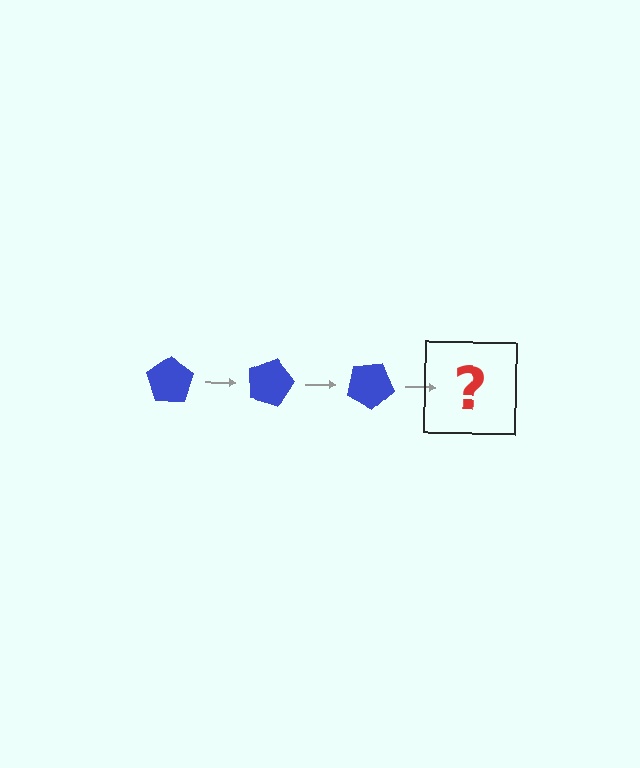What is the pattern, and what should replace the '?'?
The pattern is that the pentagon rotates 15 degrees each step. The '?' should be a blue pentagon rotated 45 degrees.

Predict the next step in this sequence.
The next step is a blue pentagon rotated 45 degrees.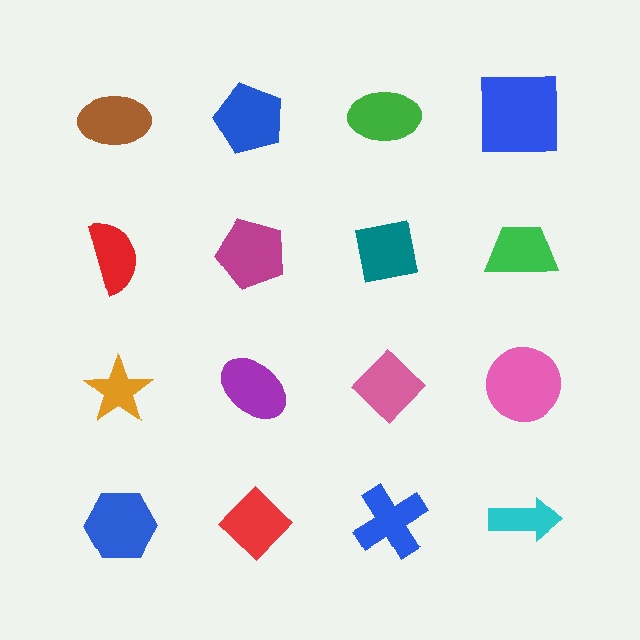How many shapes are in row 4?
4 shapes.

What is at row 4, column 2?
A red diamond.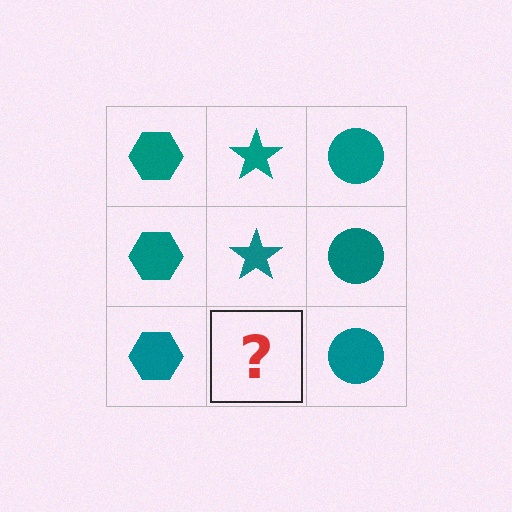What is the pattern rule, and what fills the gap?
The rule is that each column has a consistent shape. The gap should be filled with a teal star.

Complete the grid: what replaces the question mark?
The question mark should be replaced with a teal star.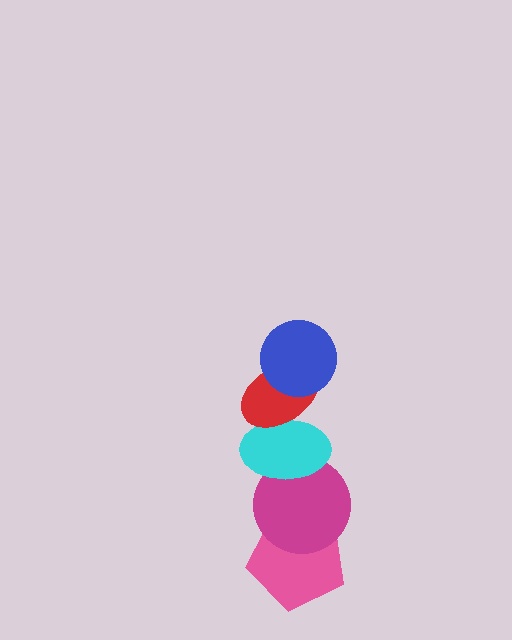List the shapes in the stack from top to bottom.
From top to bottom: the blue circle, the red ellipse, the cyan ellipse, the magenta circle, the pink pentagon.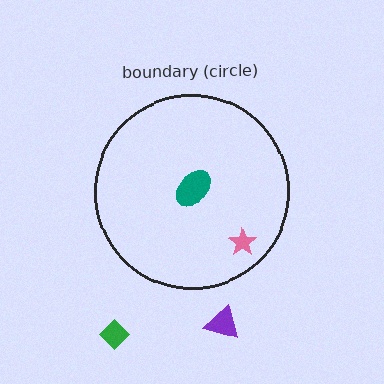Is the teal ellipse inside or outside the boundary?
Inside.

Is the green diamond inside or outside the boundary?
Outside.